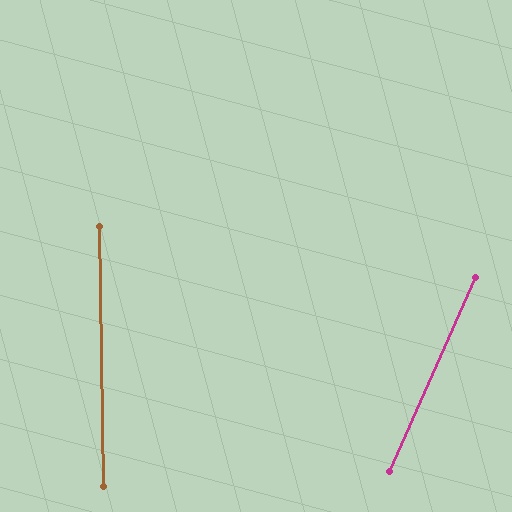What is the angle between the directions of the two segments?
Approximately 25 degrees.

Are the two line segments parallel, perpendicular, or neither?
Neither parallel nor perpendicular — they differ by about 25°.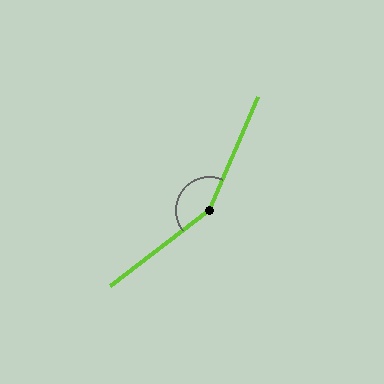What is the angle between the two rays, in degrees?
Approximately 151 degrees.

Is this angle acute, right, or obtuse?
It is obtuse.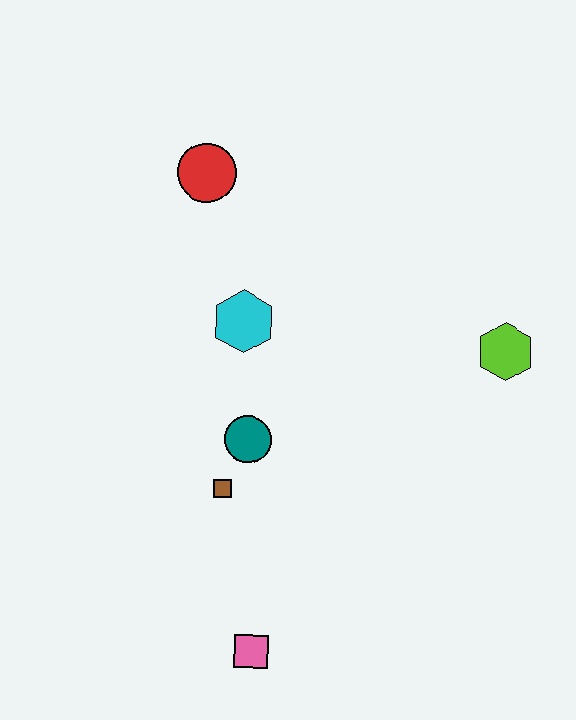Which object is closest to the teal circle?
The brown square is closest to the teal circle.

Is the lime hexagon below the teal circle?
No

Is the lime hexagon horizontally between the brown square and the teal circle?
No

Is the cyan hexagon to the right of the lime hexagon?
No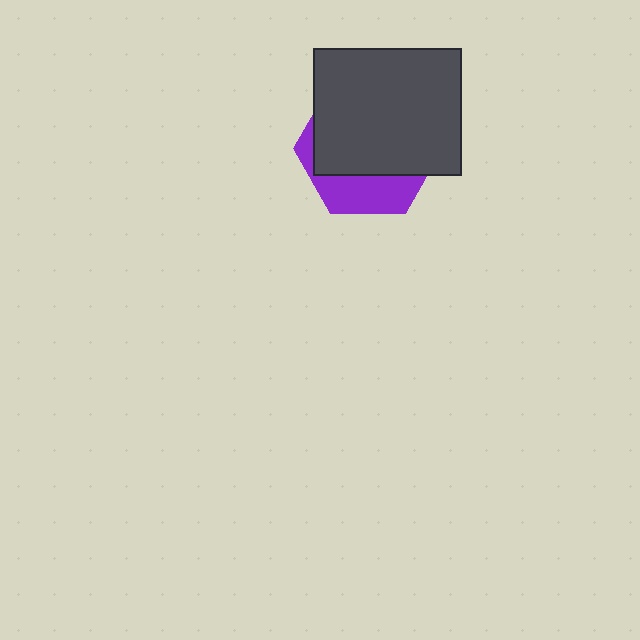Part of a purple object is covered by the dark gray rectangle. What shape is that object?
It is a hexagon.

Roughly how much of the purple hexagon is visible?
A small part of it is visible (roughly 30%).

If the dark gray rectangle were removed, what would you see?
You would see the complete purple hexagon.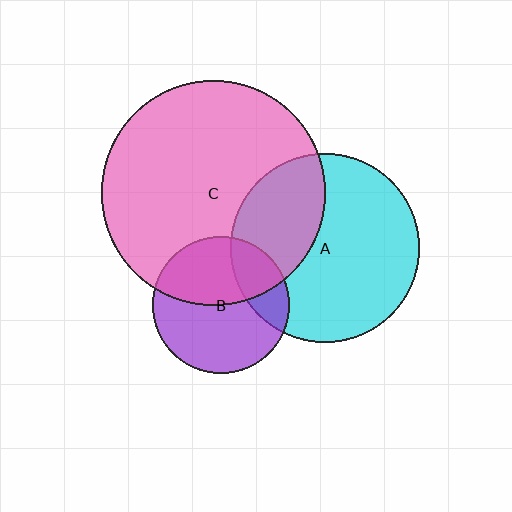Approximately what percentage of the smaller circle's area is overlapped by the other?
Approximately 35%.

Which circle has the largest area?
Circle C (pink).